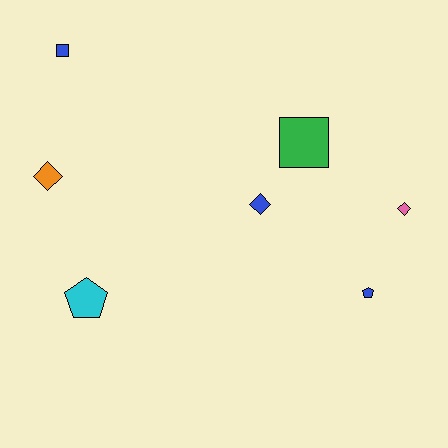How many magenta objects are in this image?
There are no magenta objects.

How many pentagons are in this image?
There are 2 pentagons.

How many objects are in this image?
There are 7 objects.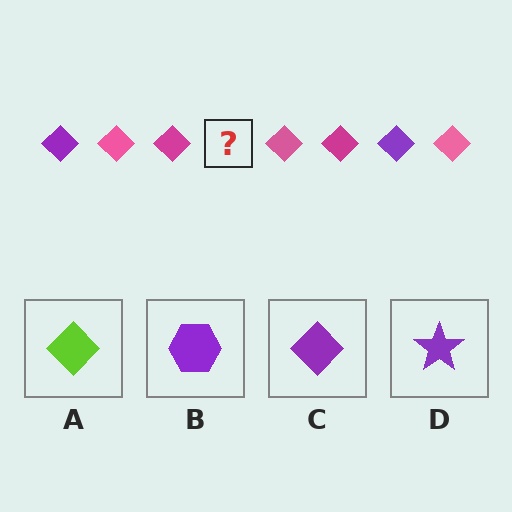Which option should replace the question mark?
Option C.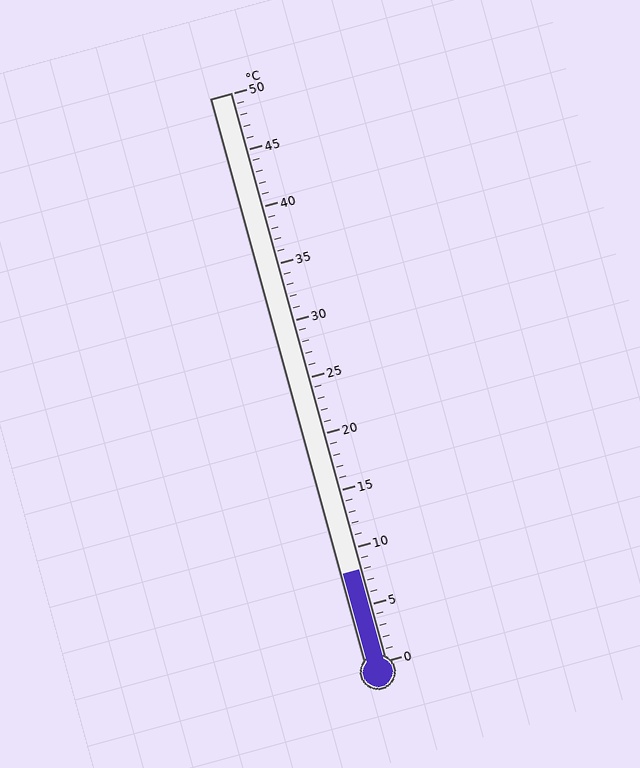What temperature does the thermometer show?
The thermometer shows approximately 8°C.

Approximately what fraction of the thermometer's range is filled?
The thermometer is filled to approximately 15% of its range.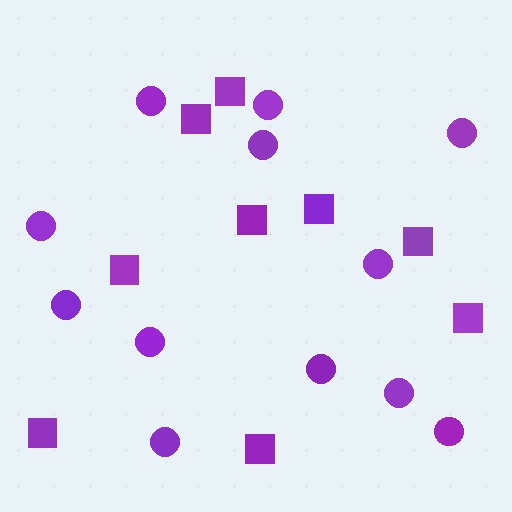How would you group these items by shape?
There are 2 groups: one group of squares (9) and one group of circles (12).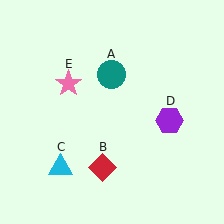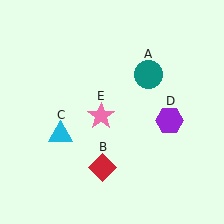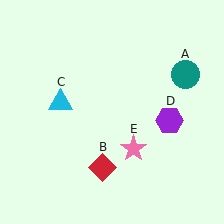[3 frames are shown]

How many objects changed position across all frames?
3 objects changed position: teal circle (object A), cyan triangle (object C), pink star (object E).